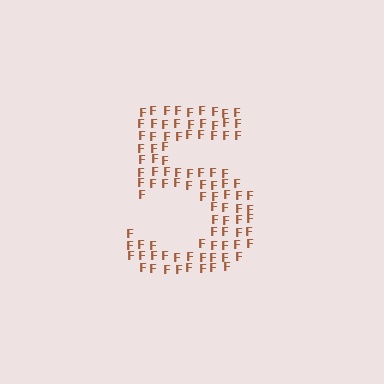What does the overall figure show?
The overall figure shows the digit 5.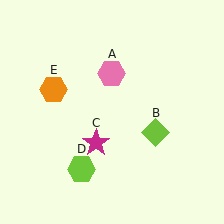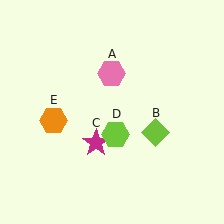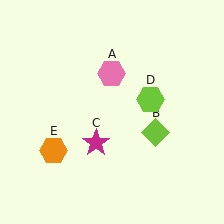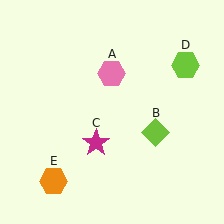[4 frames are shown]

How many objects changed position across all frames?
2 objects changed position: lime hexagon (object D), orange hexagon (object E).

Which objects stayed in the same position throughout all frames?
Pink hexagon (object A) and lime diamond (object B) and magenta star (object C) remained stationary.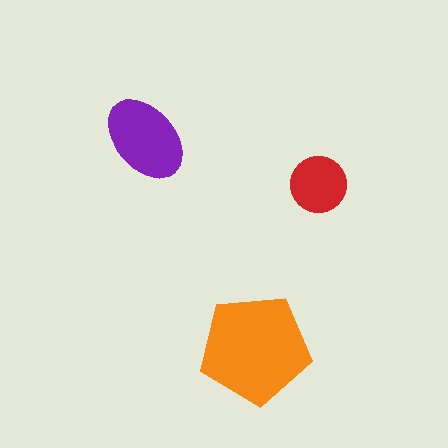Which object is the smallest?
The red circle.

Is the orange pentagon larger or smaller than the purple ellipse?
Larger.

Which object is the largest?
The orange pentagon.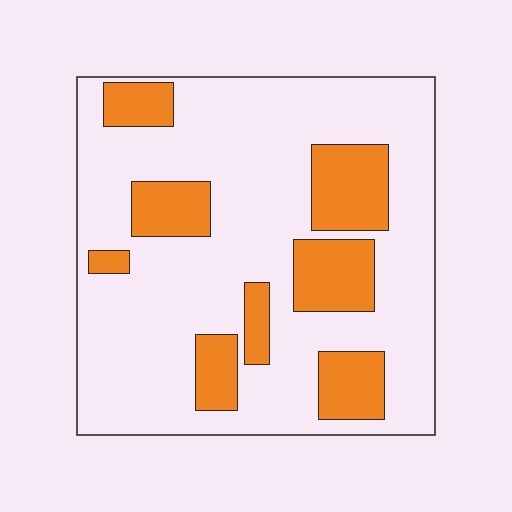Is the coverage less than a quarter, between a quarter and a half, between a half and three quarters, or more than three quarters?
Less than a quarter.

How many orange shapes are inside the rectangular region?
8.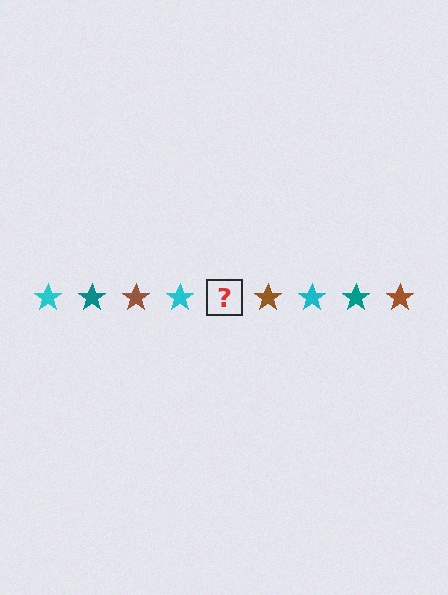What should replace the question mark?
The question mark should be replaced with a teal star.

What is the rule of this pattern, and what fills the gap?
The rule is that the pattern cycles through cyan, teal, brown stars. The gap should be filled with a teal star.